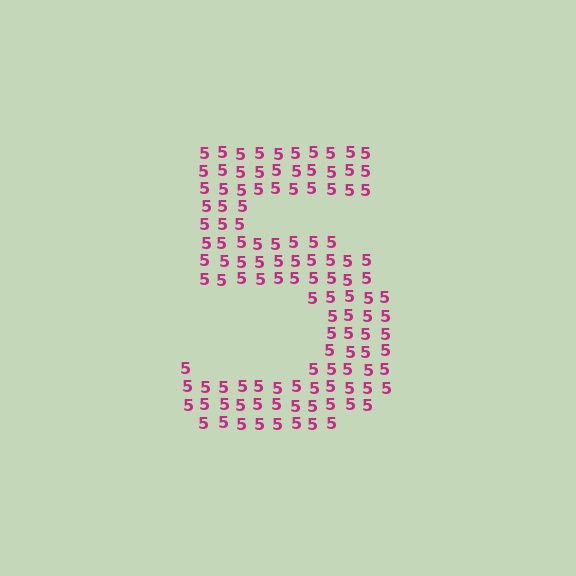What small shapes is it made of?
It is made of small digit 5's.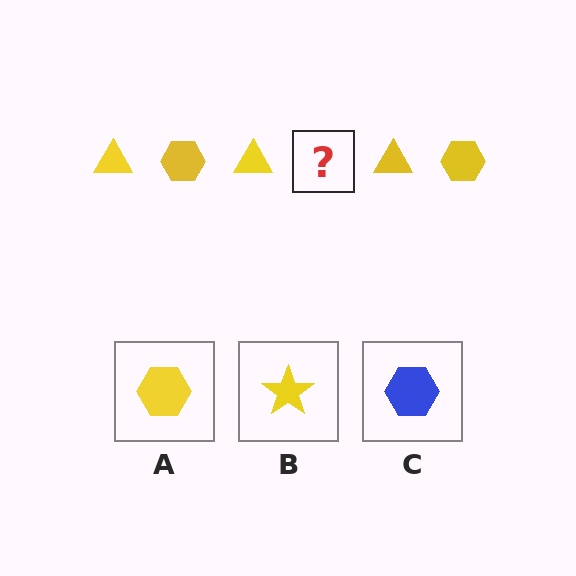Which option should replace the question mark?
Option A.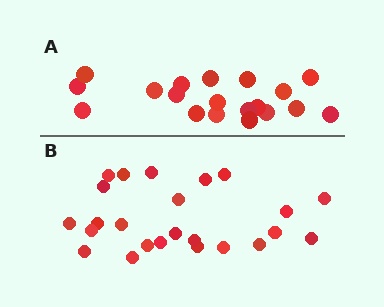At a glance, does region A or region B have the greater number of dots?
Region B (the bottom region) has more dots.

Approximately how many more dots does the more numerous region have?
Region B has about 5 more dots than region A.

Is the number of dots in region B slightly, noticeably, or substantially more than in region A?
Region B has noticeably more, but not dramatically so. The ratio is roughly 1.3 to 1.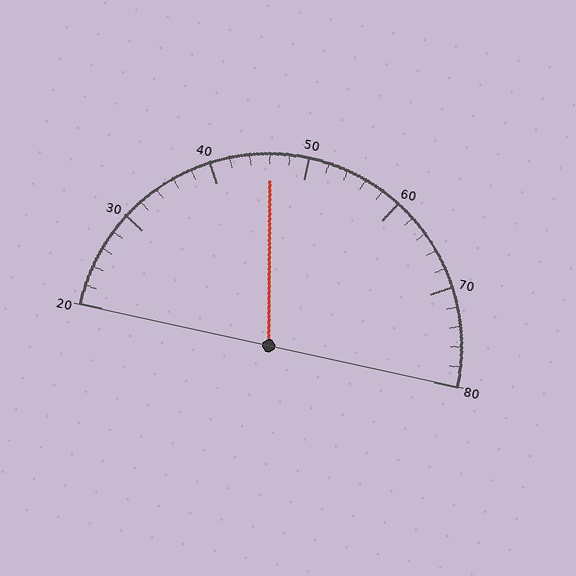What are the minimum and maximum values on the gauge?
The gauge ranges from 20 to 80.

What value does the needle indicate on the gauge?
The needle indicates approximately 46.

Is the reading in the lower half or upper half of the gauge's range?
The reading is in the lower half of the range (20 to 80).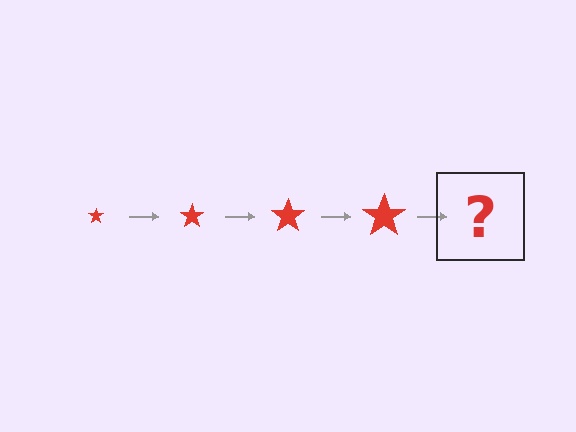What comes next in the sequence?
The next element should be a red star, larger than the previous one.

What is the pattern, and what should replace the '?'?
The pattern is that the star gets progressively larger each step. The '?' should be a red star, larger than the previous one.